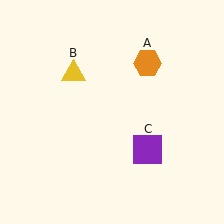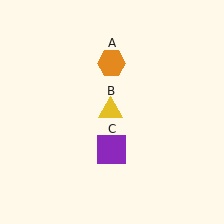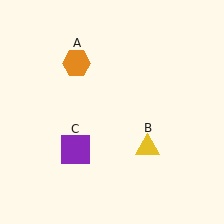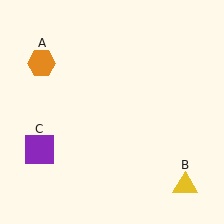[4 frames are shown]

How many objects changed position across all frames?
3 objects changed position: orange hexagon (object A), yellow triangle (object B), purple square (object C).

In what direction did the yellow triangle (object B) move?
The yellow triangle (object B) moved down and to the right.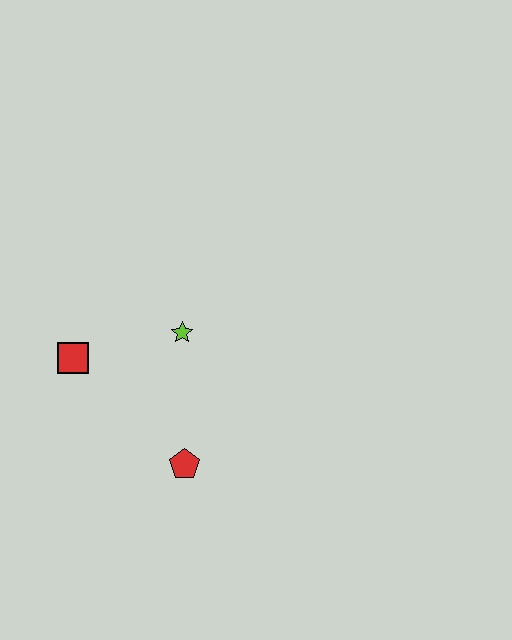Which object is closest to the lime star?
The red square is closest to the lime star.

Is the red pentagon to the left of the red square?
No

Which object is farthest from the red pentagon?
The red square is farthest from the red pentagon.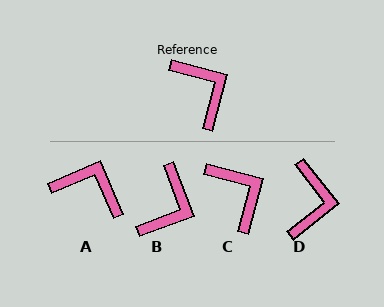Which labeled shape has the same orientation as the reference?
C.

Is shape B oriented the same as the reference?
No, it is off by about 55 degrees.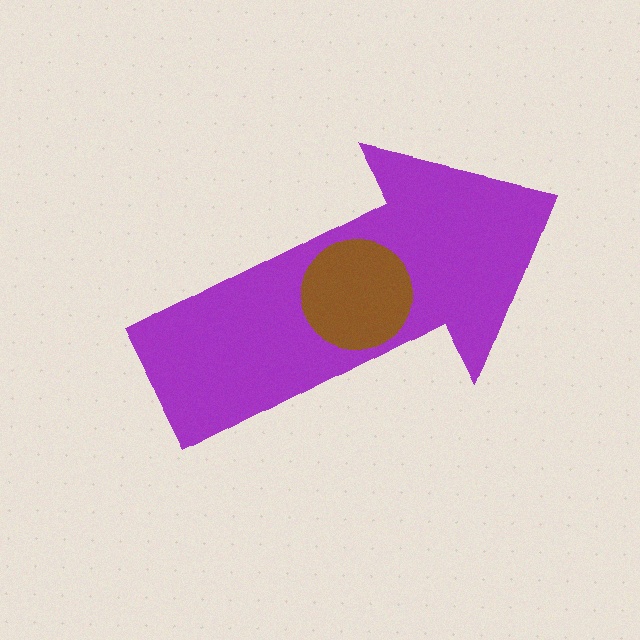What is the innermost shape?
The brown circle.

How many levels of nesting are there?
2.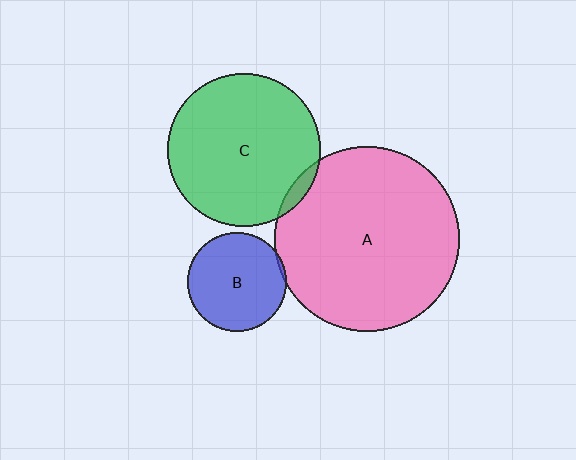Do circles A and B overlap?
Yes.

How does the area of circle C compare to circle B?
Approximately 2.4 times.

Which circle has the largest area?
Circle A (pink).